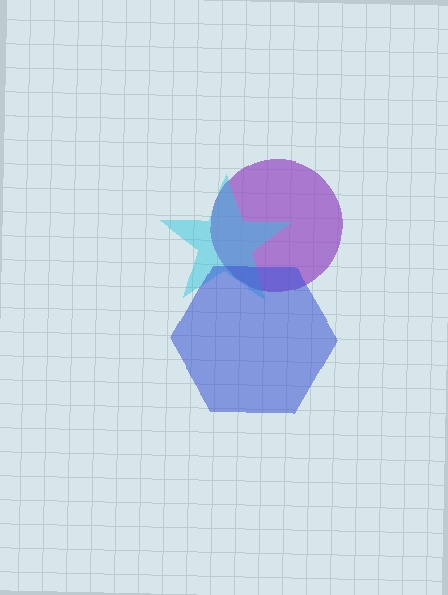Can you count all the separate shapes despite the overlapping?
Yes, there are 3 separate shapes.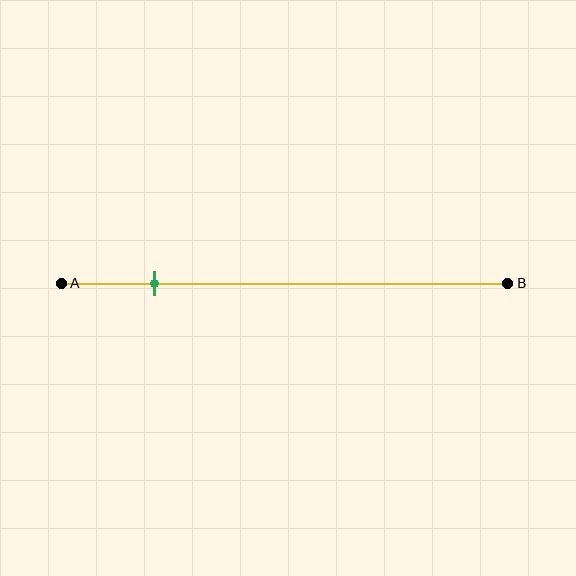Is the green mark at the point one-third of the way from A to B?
No, the mark is at about 20% from A, not at the 33% one-third point.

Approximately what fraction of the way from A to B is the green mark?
The green mark is approximately 20% of the way from A to B.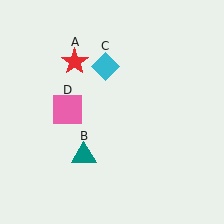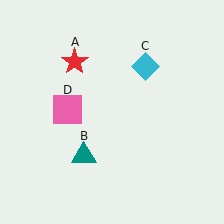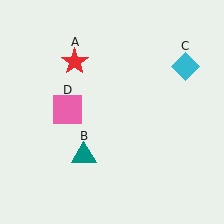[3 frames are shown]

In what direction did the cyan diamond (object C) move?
The cyan diamond (object C) moved right.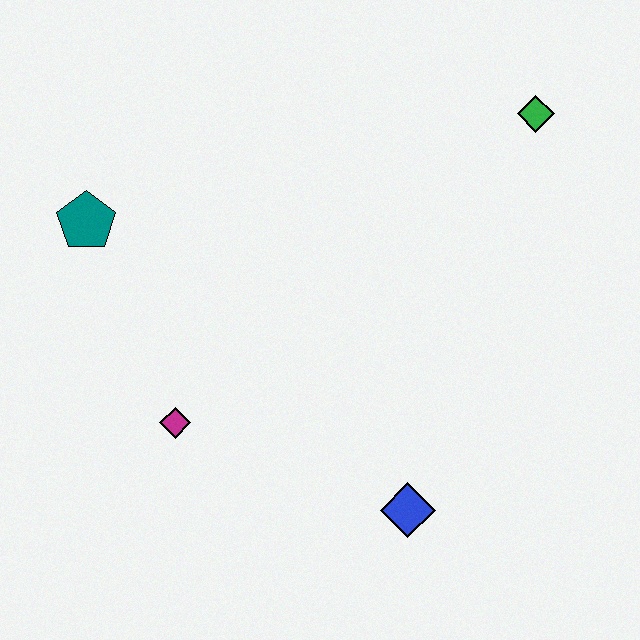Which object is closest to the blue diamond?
The magenta diamond is closest to the blue diamond.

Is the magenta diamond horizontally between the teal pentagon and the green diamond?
Yes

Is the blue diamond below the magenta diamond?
Yes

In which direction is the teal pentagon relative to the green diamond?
The teal pentagon is to the left of the green diamond.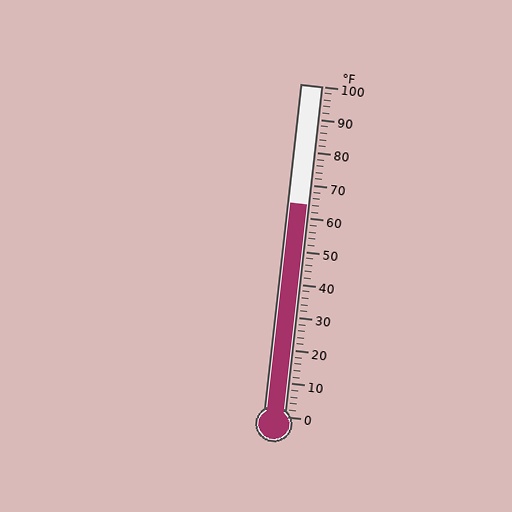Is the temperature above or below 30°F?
The temperature is above 30°F.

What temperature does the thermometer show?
The thermometer shows approximately 64°F.